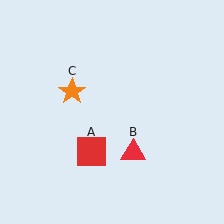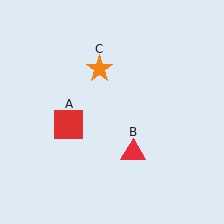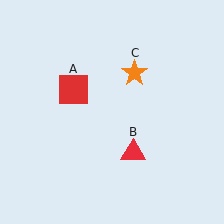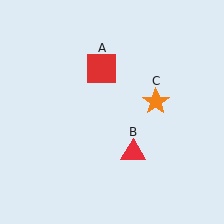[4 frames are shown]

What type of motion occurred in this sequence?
The red square (object A), orange star (object C) rotated clockwise around the center of the scene.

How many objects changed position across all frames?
2 objects changed position: red square (object A), orange star (object C).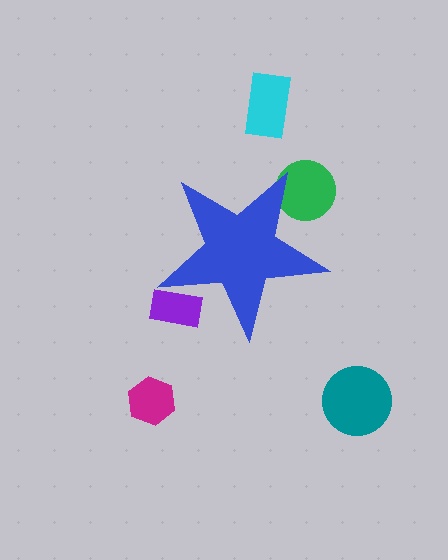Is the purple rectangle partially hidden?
Yes, the purple rectangle is partially hidden behind the blue star.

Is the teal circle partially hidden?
No, the teal circle is fully visible.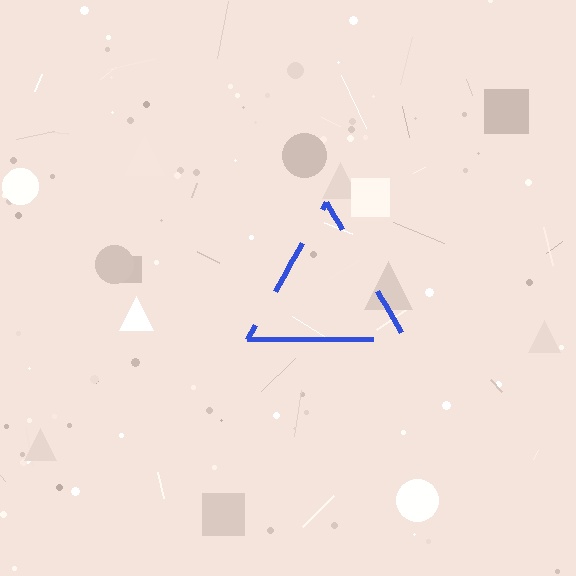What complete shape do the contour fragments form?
The contour fragments form a triangle.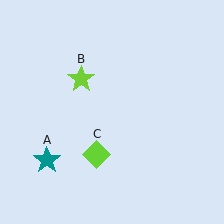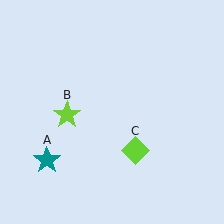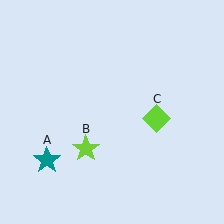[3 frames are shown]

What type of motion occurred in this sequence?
The lime star (object B), lime diamond (object C) rotated counterclockwise around the center of the scene.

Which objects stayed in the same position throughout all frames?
Teal star (object A) remained stationary.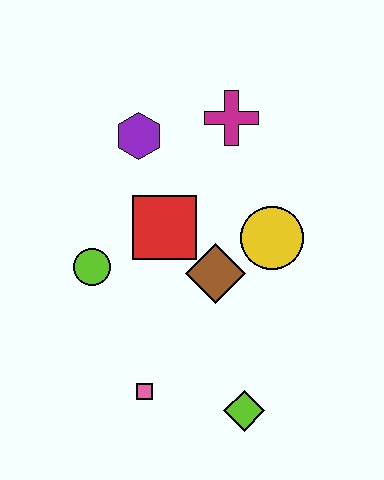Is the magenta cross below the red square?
No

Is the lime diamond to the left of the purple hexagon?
No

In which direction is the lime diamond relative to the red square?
The lime diamond is below the red square.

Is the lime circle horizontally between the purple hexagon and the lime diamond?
No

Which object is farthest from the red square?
The lime diamond is farthest from the red square.